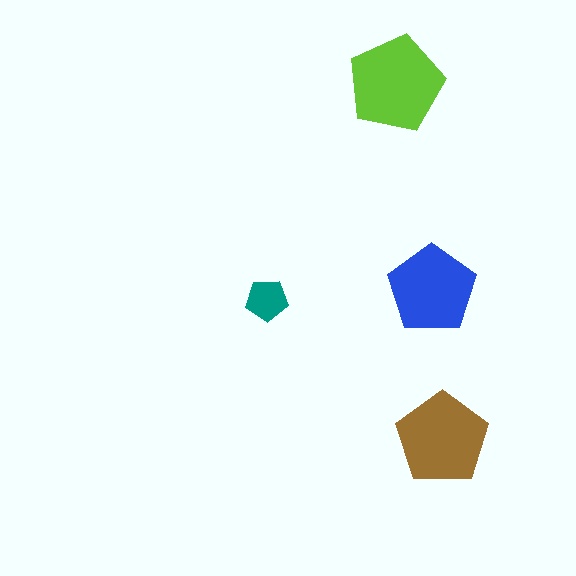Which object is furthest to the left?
The teal pentagon is leftmost.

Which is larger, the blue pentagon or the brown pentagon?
The brown one.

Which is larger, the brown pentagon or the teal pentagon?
The brown one.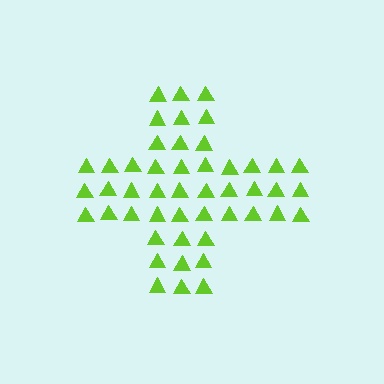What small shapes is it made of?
It is made of small triangles.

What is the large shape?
The large shape is a cross.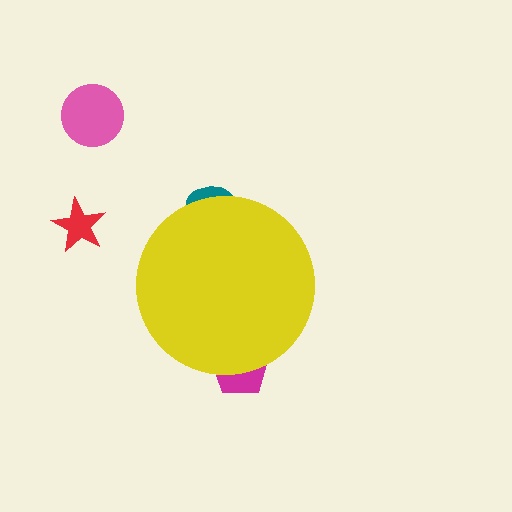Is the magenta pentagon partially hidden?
Yes, the magenta pentagon is partially hidden behind the yellow circle.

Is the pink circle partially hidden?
No, the pink circle is fully visible.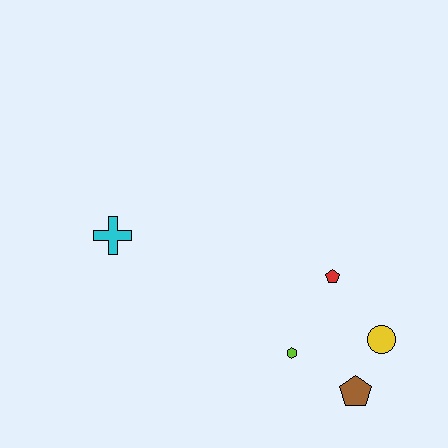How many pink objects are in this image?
There are no pink objects.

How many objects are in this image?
There are 5 objects.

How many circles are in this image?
There is 1 circle.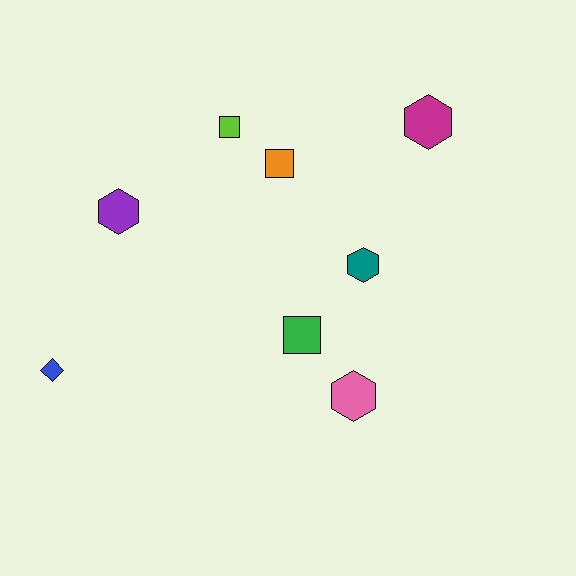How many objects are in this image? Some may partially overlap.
There are 8 objects.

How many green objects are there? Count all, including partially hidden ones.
There is 1 green object.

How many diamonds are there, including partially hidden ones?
There is 1 diamond.